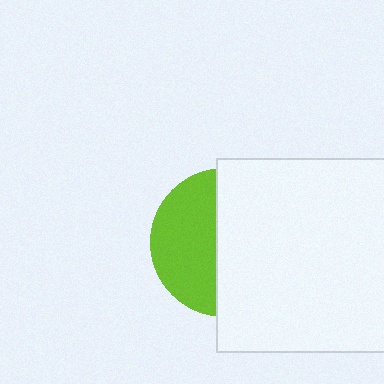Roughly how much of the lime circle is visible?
A small part of it is visible (roughly 42%).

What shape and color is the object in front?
The object in front is a white square.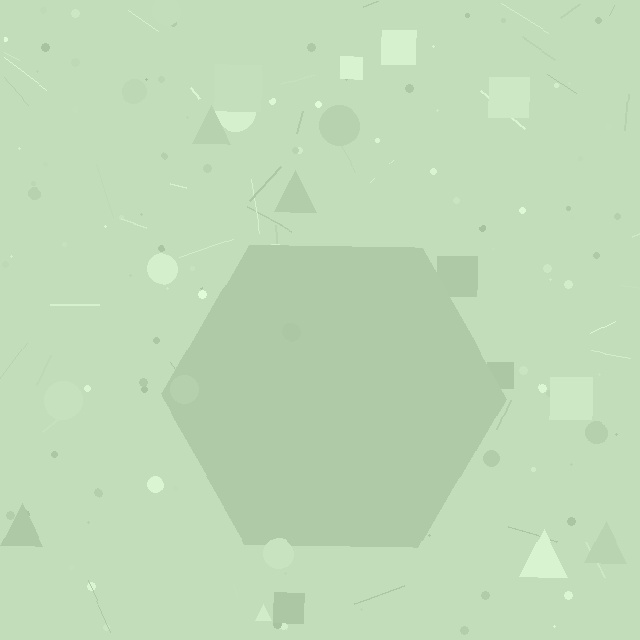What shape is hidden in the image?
A hexagon is hidden in the image.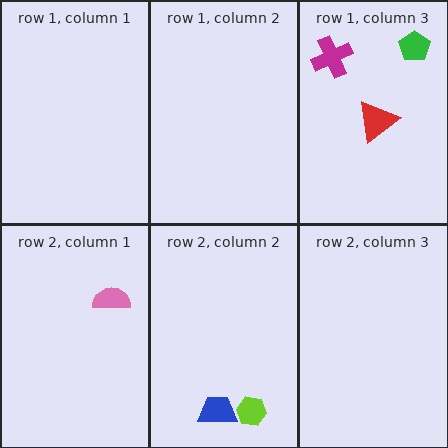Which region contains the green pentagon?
The row 1, column 3 region.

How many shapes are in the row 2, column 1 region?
1.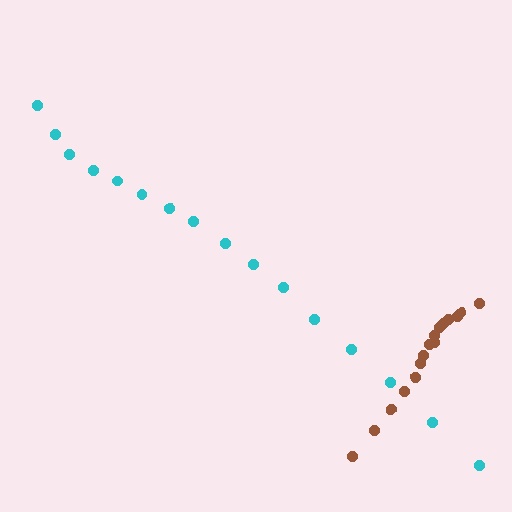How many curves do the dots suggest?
There are 2 distinct paths.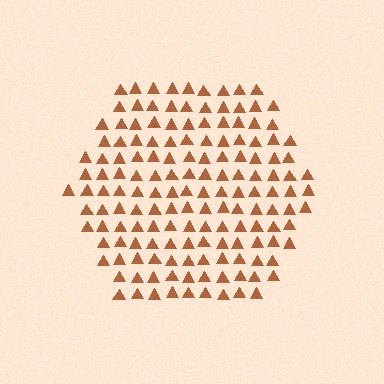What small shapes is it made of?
It is made of small triangles.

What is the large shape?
The large shape is a hexagon.